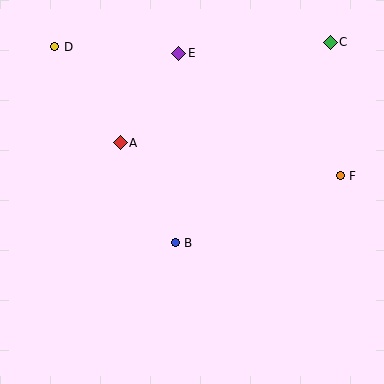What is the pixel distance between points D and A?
The distance between D and A is 117 pixels.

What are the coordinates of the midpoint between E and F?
The midpoint between E and F is at (259, 115).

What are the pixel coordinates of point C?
Point C is at (330, 42).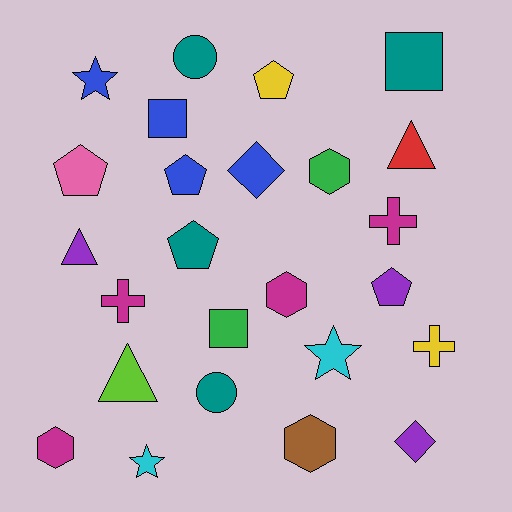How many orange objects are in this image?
There are no orange objects.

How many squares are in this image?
There are 3 squares.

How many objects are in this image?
There are 25 objects.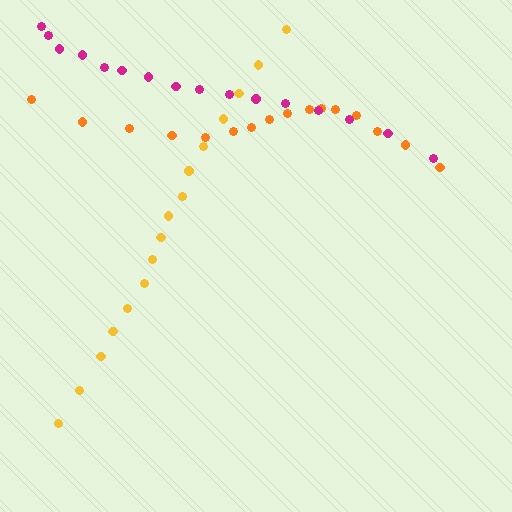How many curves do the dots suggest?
There are 3 distinct paths.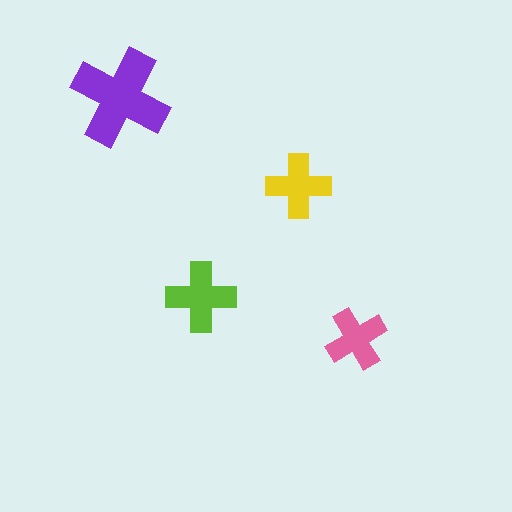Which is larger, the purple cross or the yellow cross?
The purple one.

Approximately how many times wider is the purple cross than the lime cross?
About 1.5 times wider.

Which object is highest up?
The purple cross is topmost.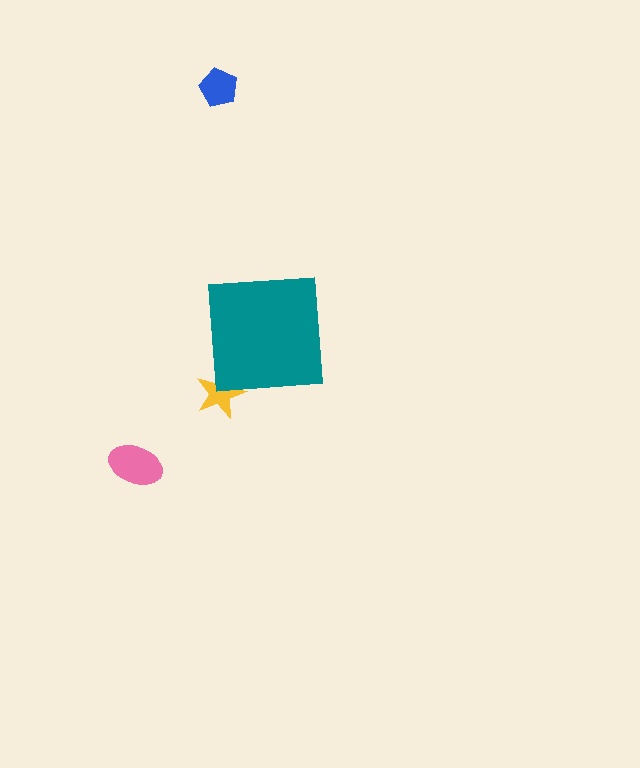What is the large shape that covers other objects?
A teal square.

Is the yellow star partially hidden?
Yes, the yellow star is partially hidden behind the teal square.